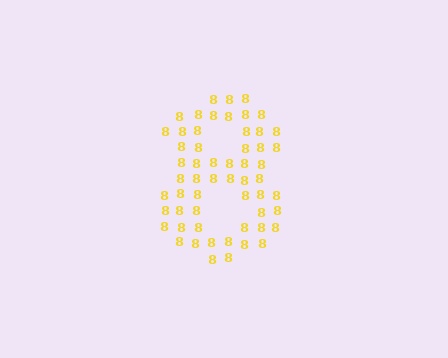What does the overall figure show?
The overall figure shows the digit 8.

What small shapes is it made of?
It is made of small digit 8's.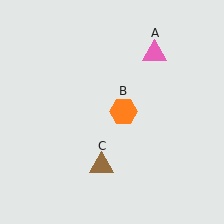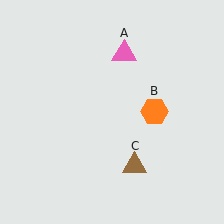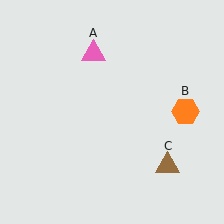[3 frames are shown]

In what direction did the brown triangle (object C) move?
The brown triangle (object C) moved right.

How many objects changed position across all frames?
3 objects changed position: pink triangle (object A), orange hexagon (object B), brown triangle (object C).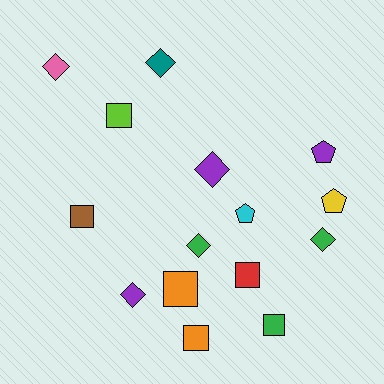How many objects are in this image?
There are 15 objects.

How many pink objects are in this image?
There is 1 pink object.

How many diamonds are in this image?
There are 6 diamonds.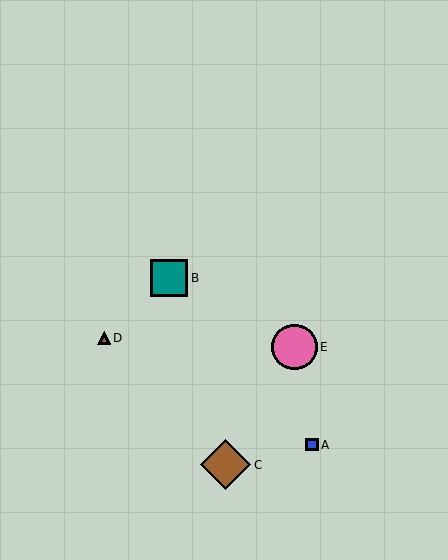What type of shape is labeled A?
Shape A is a blue square.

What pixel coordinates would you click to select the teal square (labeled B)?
Click at (169, 278) to select the teal square B.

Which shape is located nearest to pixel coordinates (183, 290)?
The teal square (labeled B) at (169, 278) is nearest to that location.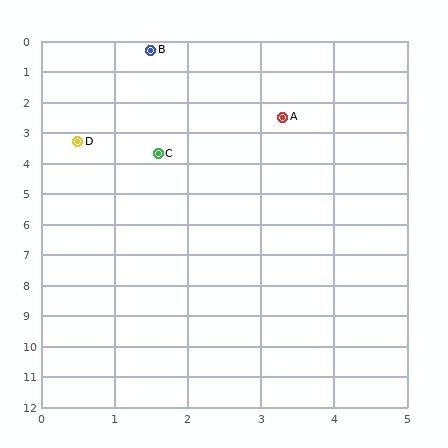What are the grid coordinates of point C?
Point C is at approximately (1.6, 3.7).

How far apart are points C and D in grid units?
Points C and D are about 1.2 grid units apart.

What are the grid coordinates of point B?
Point B is at approximately (1.5, 0.3).